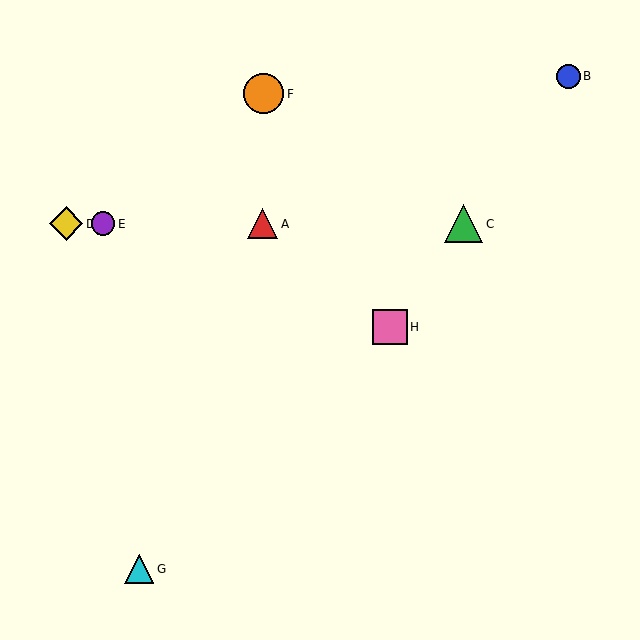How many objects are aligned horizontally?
4 objects (A, C, D, E) are aligned horizontally.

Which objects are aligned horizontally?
Objects A, C, D, E are aligned horizontally.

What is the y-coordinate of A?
Object A is at y≈224.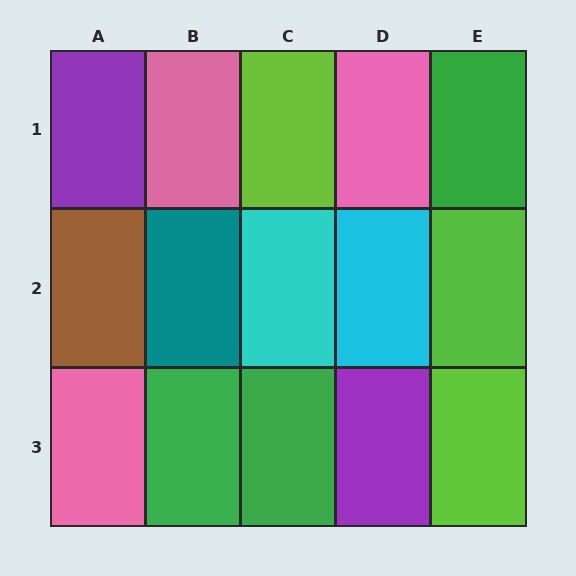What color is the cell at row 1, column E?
Green.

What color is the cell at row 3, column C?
Green.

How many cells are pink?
3 cells are pink.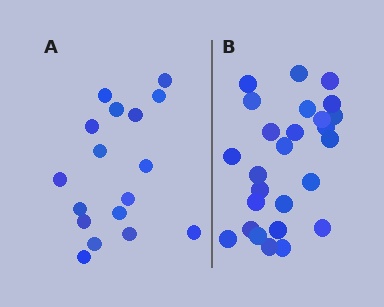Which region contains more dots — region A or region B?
Region B (the right region) has more dots.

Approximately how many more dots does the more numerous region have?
Region B has roughly 8 or so more dots than region A.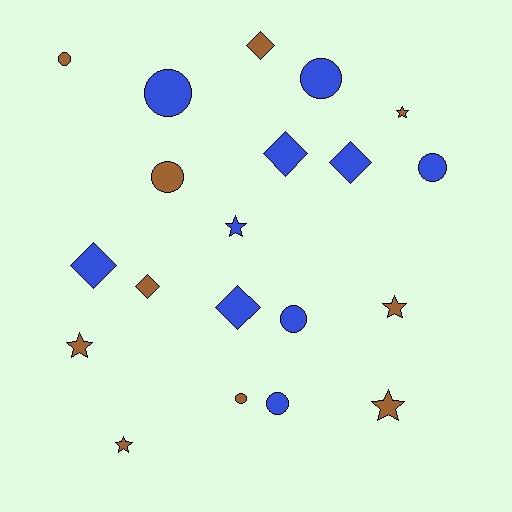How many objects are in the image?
There are 20 objects.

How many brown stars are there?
There are 5 brown stars.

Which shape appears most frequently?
Circle, with 8 objects.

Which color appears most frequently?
Brown, with 10 objects.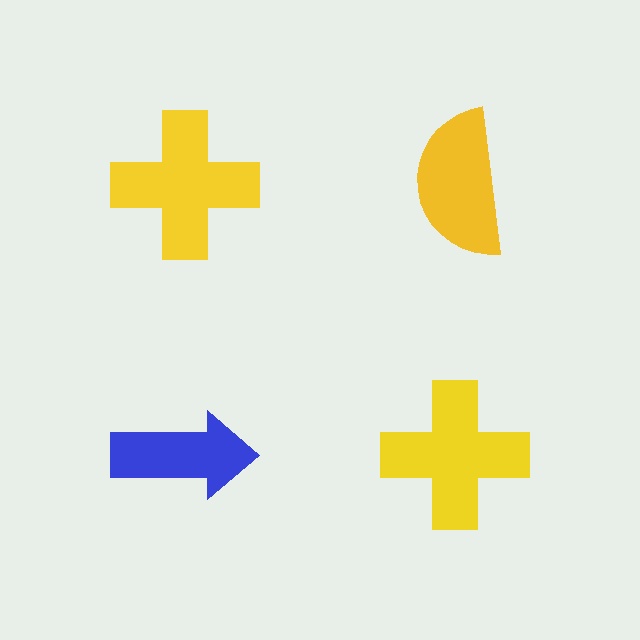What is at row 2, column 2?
A yellow cross.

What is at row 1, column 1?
A yellow cross.